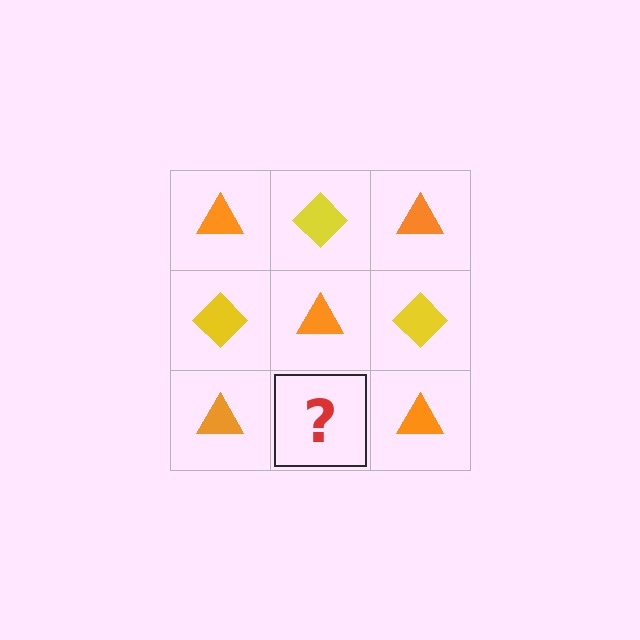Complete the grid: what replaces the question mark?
The question mark should be replaced with a yellow diamond.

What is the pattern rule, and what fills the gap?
The rule is that it alternates orange triangle and yellow diamond in a checkerboard pattern. The gap should be filled with a yellow diamond.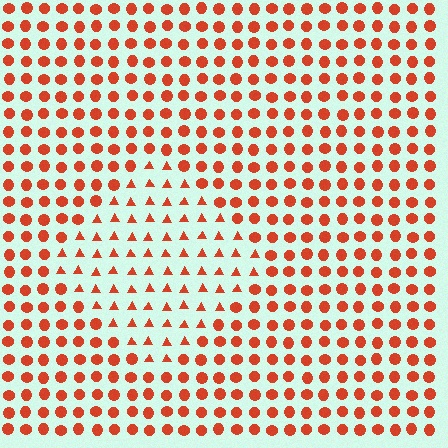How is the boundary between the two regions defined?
The boundary is defined by a change in element shape: triangles inside vs. circles outside. All elements share the same color and spacing.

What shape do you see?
I see a diamond.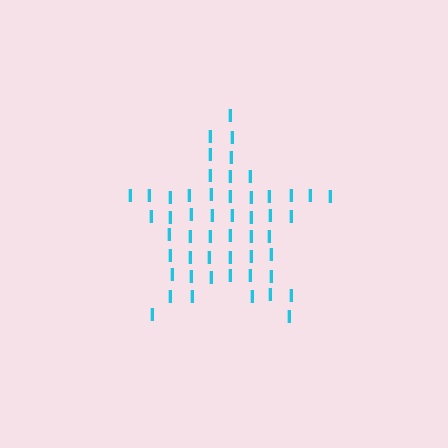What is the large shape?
The large shape is a star.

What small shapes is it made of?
It is made of small letter I's.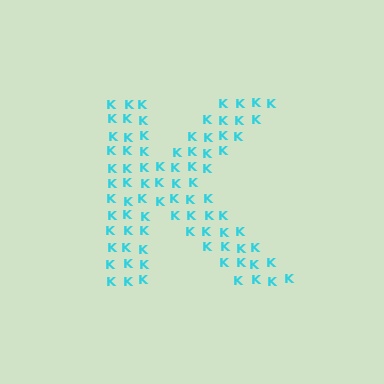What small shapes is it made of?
It is made of small letter K's.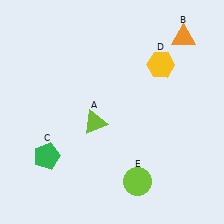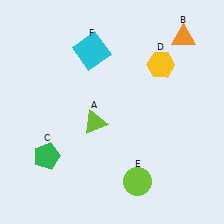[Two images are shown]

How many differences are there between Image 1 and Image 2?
There is 1 difference between the two images.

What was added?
A cyan square (F) was added in Image 2.